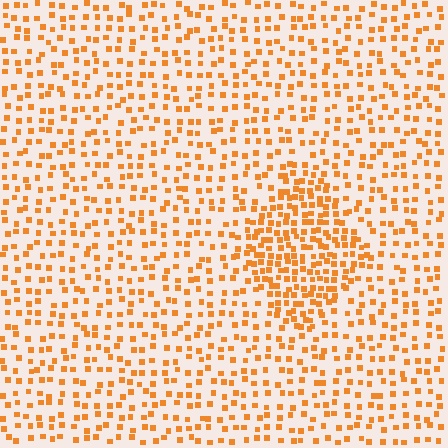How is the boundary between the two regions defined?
The boundary is defined by a change in element density (approximately 2.0x ratio). All elements are the same color, size, and shape.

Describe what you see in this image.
The image contains small orange elements arranged at two different densities. A diamond-shaped region is visible where the elements are more densely packed than the surrounding area.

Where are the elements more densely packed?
The elements are more densely packed inside the diamond boundary.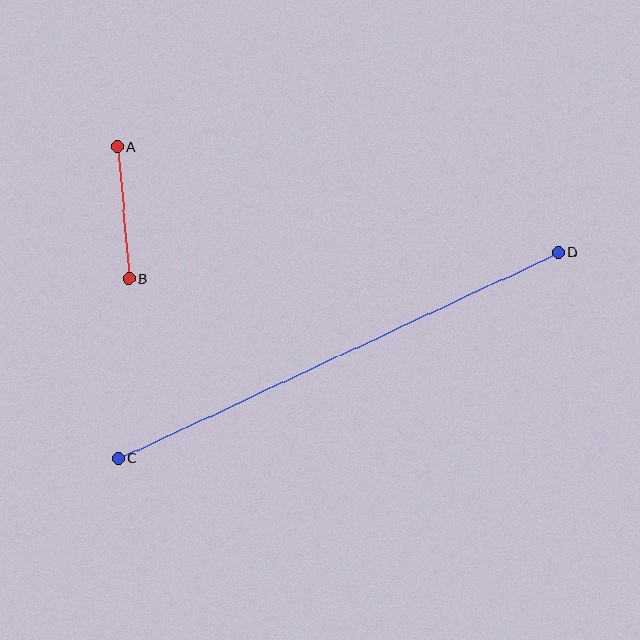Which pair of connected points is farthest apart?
Points C and D are farthest apart.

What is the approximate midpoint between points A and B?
The midpoint is at approximately (123, 213) pixels.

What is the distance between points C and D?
The distance is approximately 486 pixels.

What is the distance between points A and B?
The distance is approximately 132 pixels.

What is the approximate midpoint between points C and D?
The midpoint is at approximately (338, 355) pixels.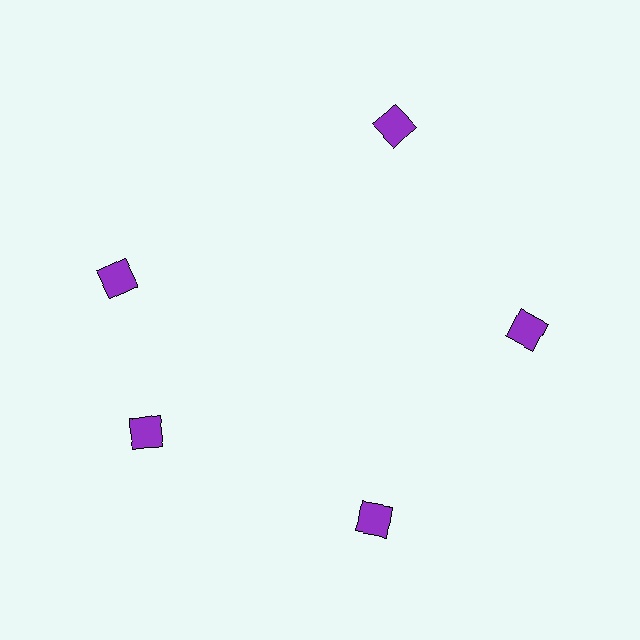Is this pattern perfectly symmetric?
No. The 5 purple squares are arranged in a ring, but one element near the 10 o'clock position is rotated out of alignment along the ring, breaking the 5-fold rotational symmetry.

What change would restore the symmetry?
The symmetry would be restored by rotating it back into even spacing with its neighbors so that all 5 squares sit at equal angles and equal distance from the center.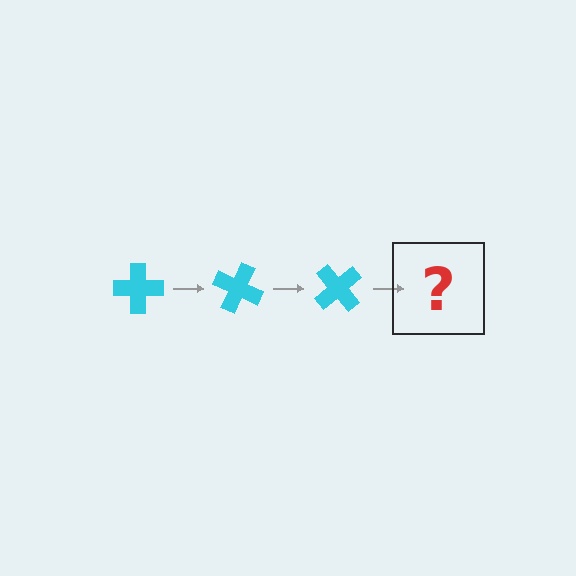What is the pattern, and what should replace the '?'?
The pattern is that the cross rotates 25 degrees each step. The '?' should be a cyan cross rotated 75 degrees.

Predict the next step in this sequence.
The next step is a cyan cross rotated 75 degrees.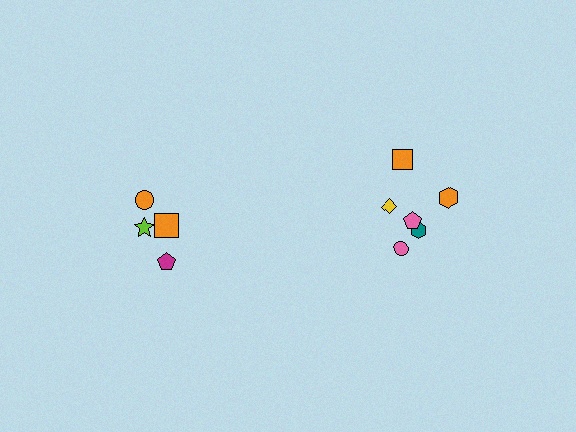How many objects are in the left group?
There are 4 objects.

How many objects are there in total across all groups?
There are 10 objects.